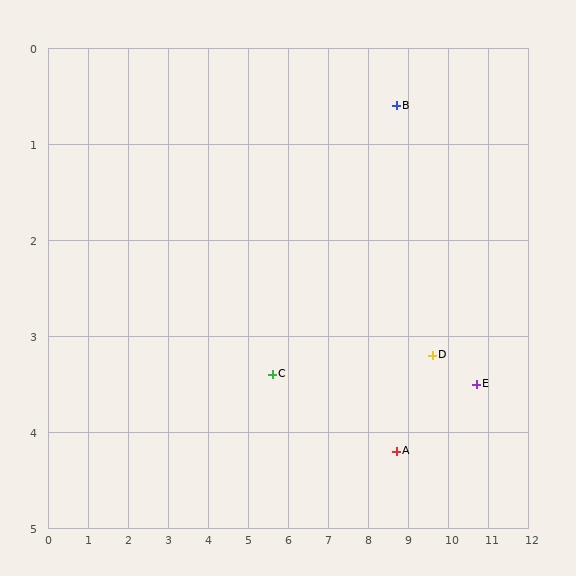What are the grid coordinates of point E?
Point E is at approximately (10.7, 3.5).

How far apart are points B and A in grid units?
Points B and A are about 3.6 grid units apart.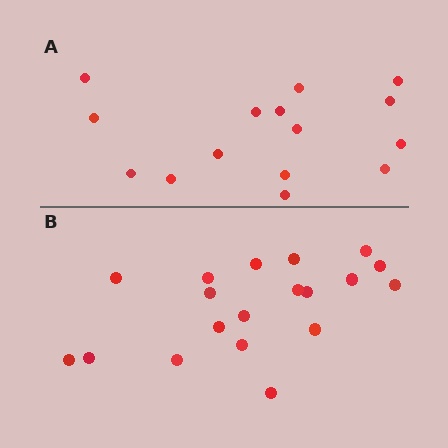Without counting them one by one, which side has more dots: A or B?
Region B (the bottom region) has more dots.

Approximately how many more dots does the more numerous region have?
Region B has about 4 more dots than region A.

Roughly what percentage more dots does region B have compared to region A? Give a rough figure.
About 25% more.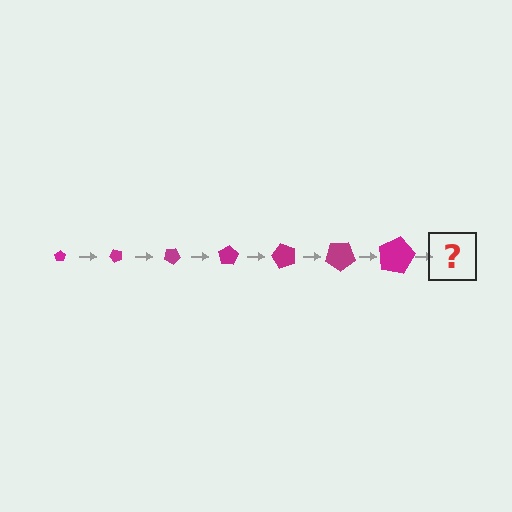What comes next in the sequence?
The next element should be a pentagon, larger than the previous one and rotated 350 degrees from the start.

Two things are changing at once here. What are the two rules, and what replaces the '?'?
The two rules are that the pentagon grows larger each step and it rotates 50 degrees each step. The '?' should be a pentagon, larger than the previous one and rotated 350 degrees from the start.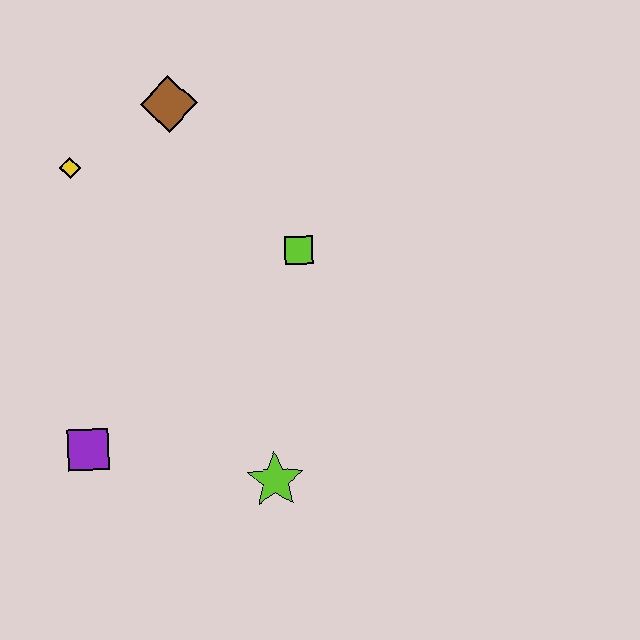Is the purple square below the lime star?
No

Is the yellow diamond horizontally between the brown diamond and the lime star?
No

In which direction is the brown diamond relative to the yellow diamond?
The brown diamond is to the right of the yellow diamond.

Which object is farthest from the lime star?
The brown diamond is farthest from the lime star.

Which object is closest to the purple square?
The lime star is closest to the purple square.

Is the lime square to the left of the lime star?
No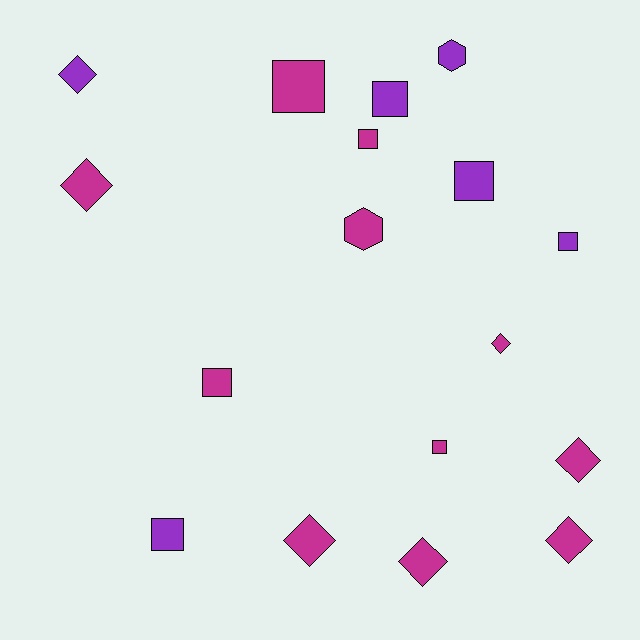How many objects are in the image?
There are 17 objects.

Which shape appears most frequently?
Square, with 8 objects.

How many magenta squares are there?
There are 4 magenta squares.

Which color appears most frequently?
Magenta, with 11 objects.